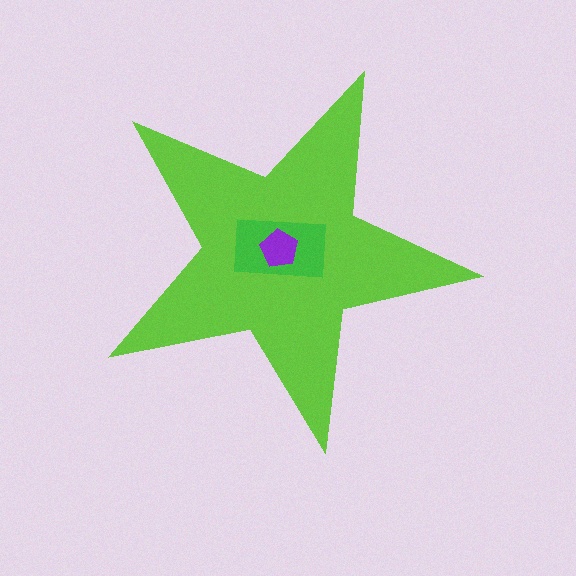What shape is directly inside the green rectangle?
The purple pentagon.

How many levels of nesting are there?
3.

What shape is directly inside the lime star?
The green rectangle.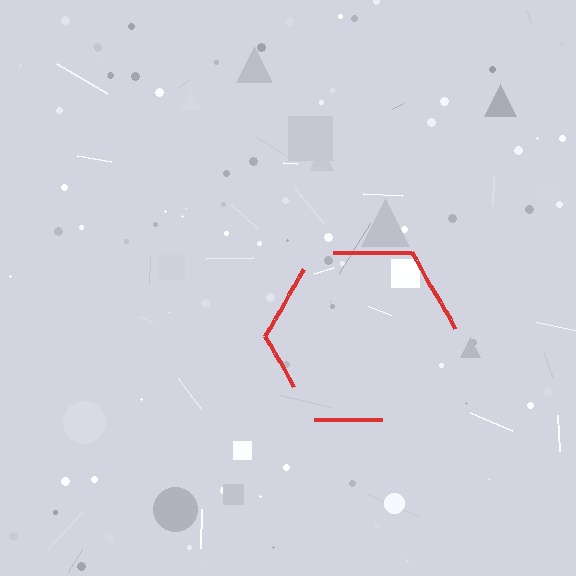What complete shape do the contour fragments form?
The contour fragments form a hexagon.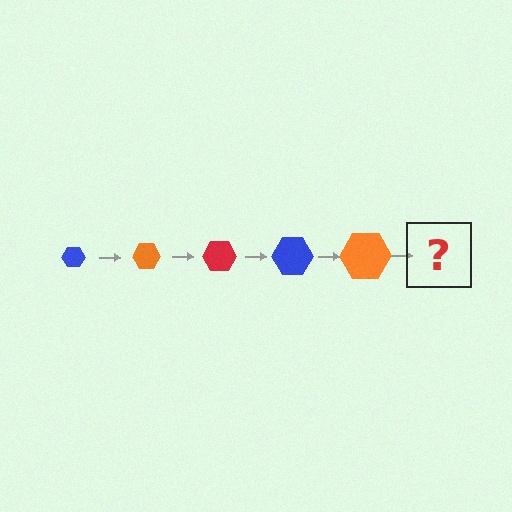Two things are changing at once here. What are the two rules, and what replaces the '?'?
The two rules are that the hexagon grows larger each step and the color cycles through blue, orange, and red. The '?' should be a red hexagon, larger than the previous one.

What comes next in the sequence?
The next element should be a red hexagon, larger than the previous one.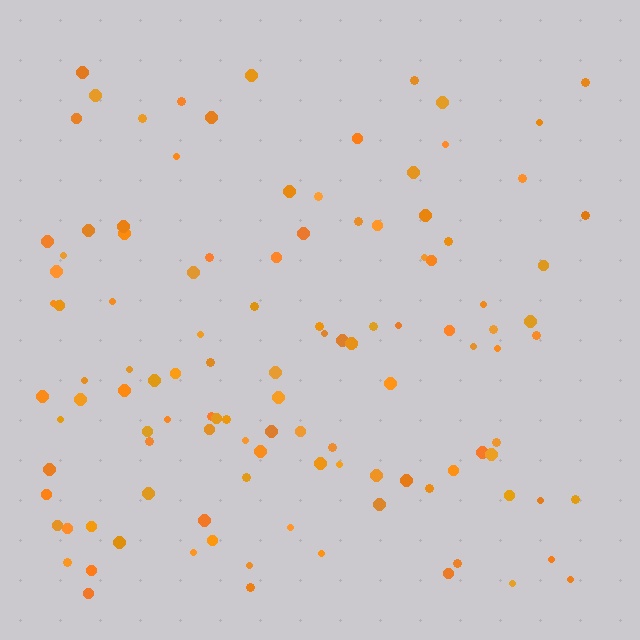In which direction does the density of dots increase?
From top to bottom, with the bottom side densest.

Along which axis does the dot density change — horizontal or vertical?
Vertical.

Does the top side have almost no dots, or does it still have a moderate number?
Still a moderate number, just noticeably fewer than the bottom.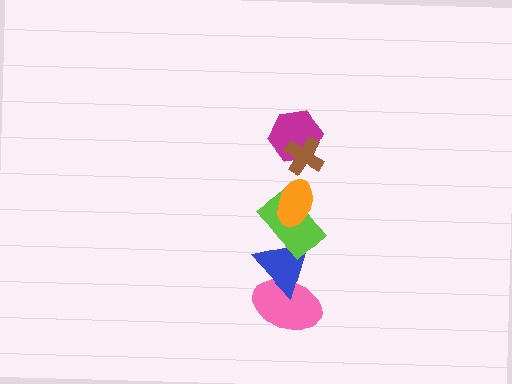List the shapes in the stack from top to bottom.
From top to bottom: the brown cross, the magenta hexagon, the orange ellipse, the lime rectangle, the blue triangle, the pink ellipse.